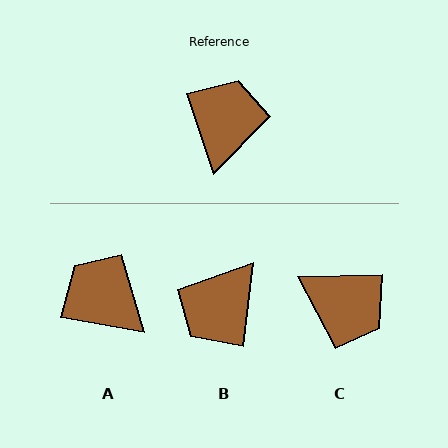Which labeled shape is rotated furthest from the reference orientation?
B, about 154 degrees away.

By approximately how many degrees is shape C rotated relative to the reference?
Approximately 108 degrees clockwise.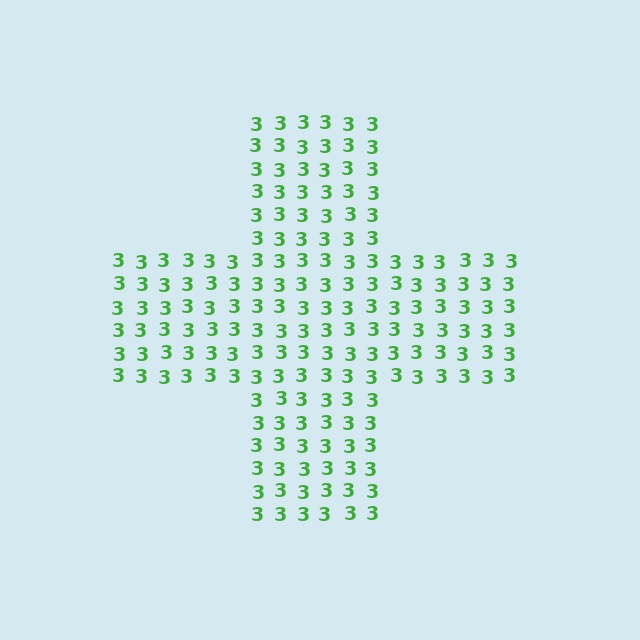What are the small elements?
The small elements are digit 3's.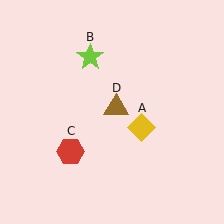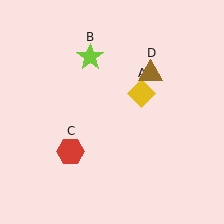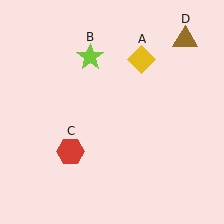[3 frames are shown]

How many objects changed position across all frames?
2 objects changed position: yellow diamond (object A), brown triangle (object D).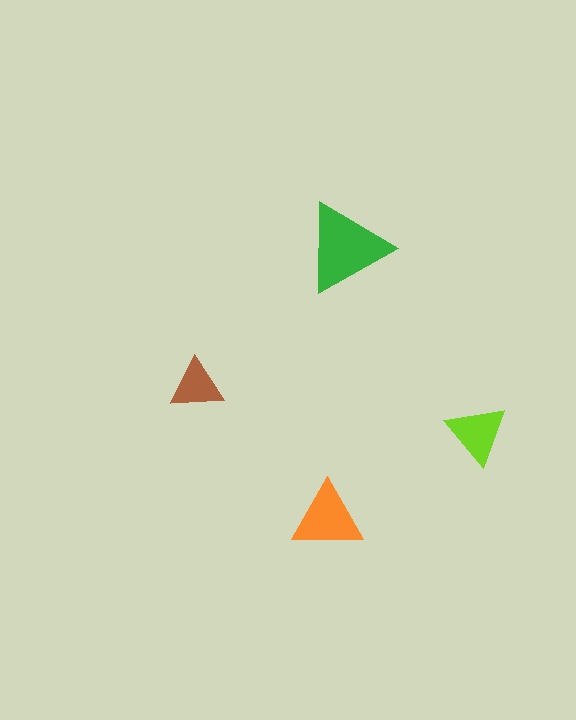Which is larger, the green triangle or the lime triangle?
The green one.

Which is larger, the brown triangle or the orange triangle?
The orange one.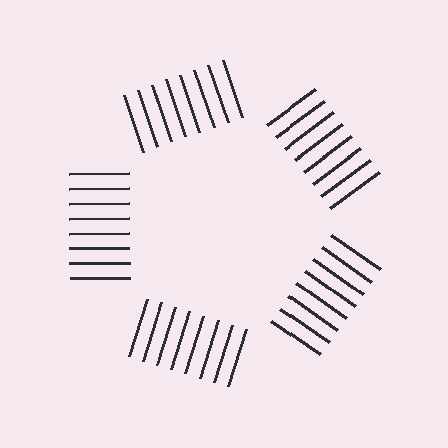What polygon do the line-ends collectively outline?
An illusory pentagon — the line segments terminate on its edges but no continuous stroke is drawn.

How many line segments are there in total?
40 — 8 along each of the 5 edges.